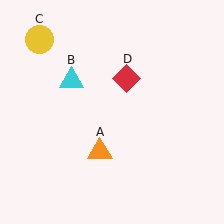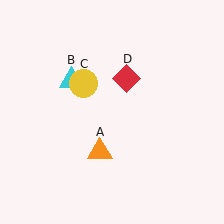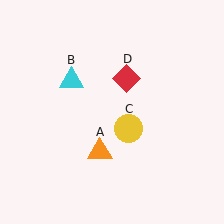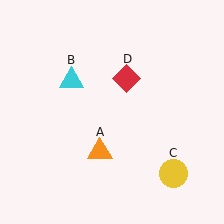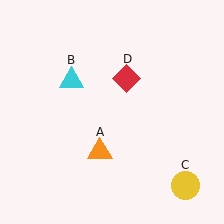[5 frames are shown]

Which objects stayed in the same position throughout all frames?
Orange triangle (object A) and cyan triangle (object B) and red diamond (object D) remained stationary.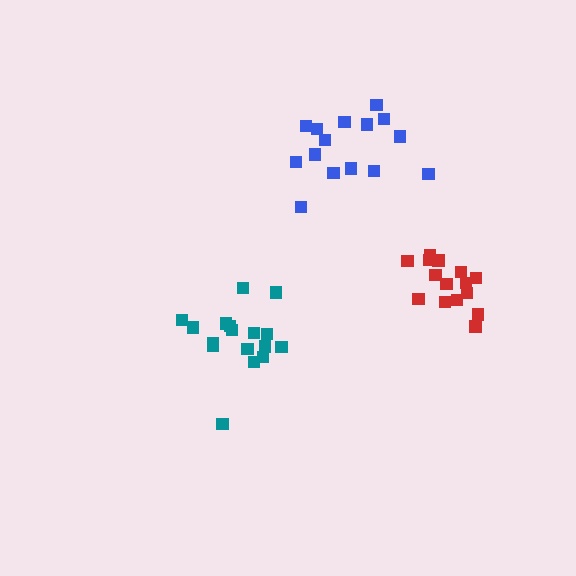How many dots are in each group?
Group 1: 17 dots, Group 2: 15 dots, Group 3: 15 dots (47 total).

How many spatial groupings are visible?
There are 3 spatial groupings.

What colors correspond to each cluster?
The clusters are colored: teal, blue, red.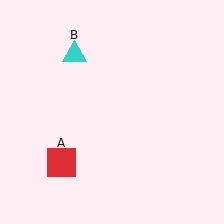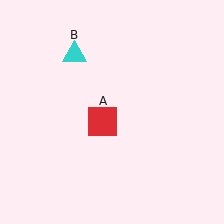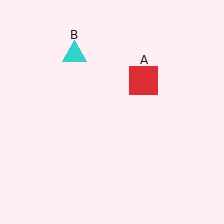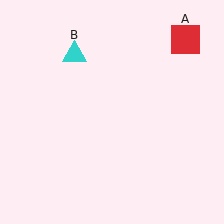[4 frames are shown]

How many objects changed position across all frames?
1 object changed position: red square (object A).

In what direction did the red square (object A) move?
The red square (object A) moved up and to the right.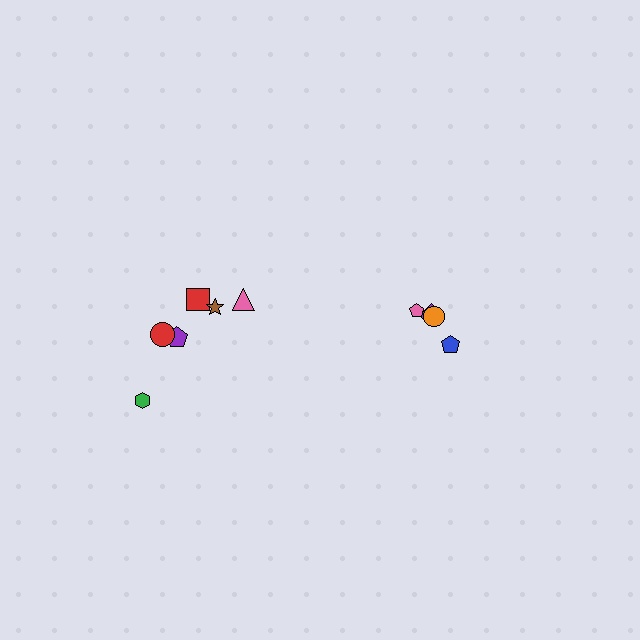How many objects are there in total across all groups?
There are 10 objects.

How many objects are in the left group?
There are 6 objects.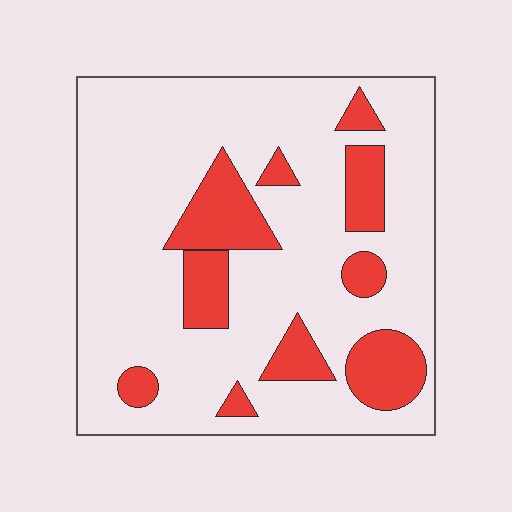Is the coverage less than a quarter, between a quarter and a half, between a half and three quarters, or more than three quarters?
Less than a quarter.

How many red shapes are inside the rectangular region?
10.